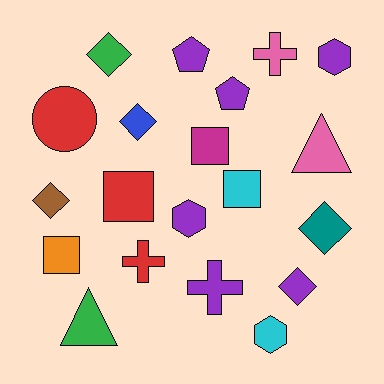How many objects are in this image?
There are 20 objects.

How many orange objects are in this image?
There is 1 orange object.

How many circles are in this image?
There is 1 circle.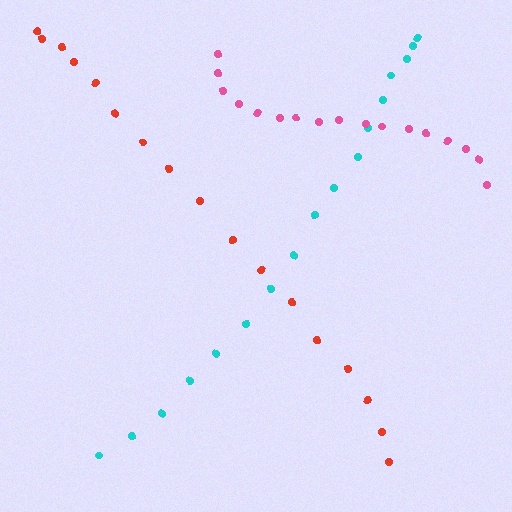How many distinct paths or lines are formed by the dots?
There are 3 distinct paths.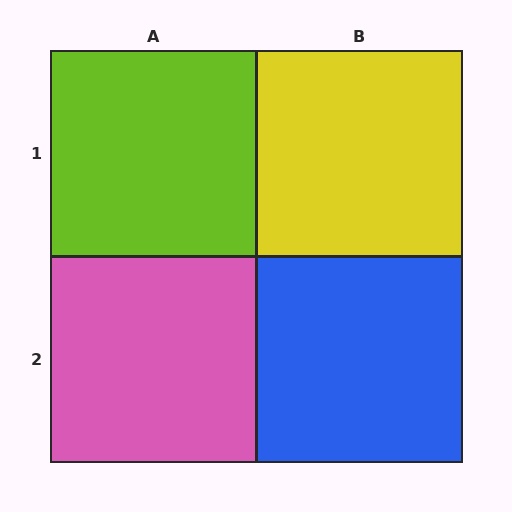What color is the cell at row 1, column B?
Yellow.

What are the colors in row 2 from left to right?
Pink, blue.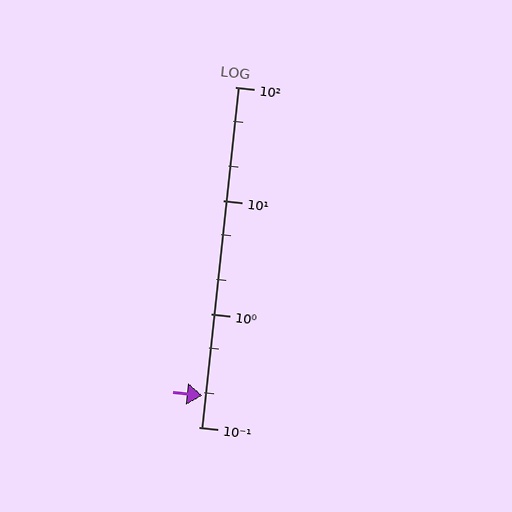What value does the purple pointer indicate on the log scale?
The pointer indicates approximately 0.19.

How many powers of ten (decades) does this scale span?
The scale spans 3 decades, from 0.1 to 100.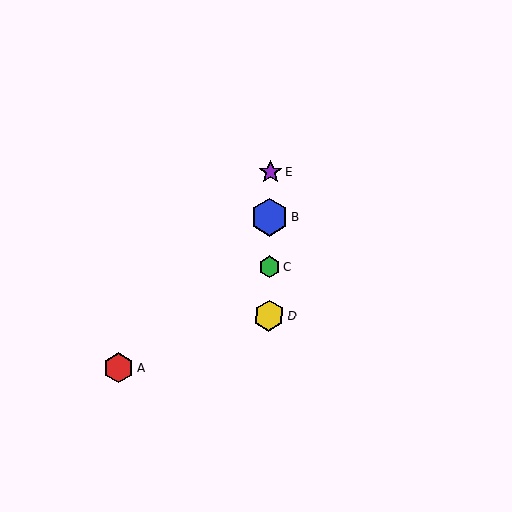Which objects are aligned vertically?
Objects B, C, D, E are aligned vertically.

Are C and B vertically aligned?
Yes, both are at x≈269.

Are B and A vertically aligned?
No, B is at x≈270 and A is at x≈118.